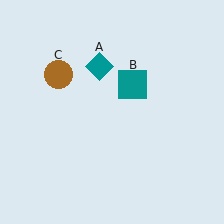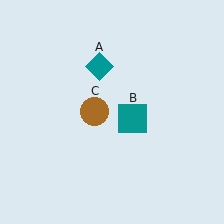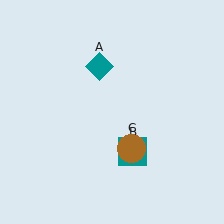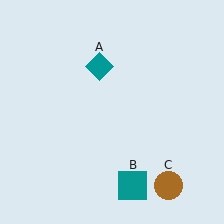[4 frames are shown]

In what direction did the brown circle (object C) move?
The brown circle (object C) moved down and to the right.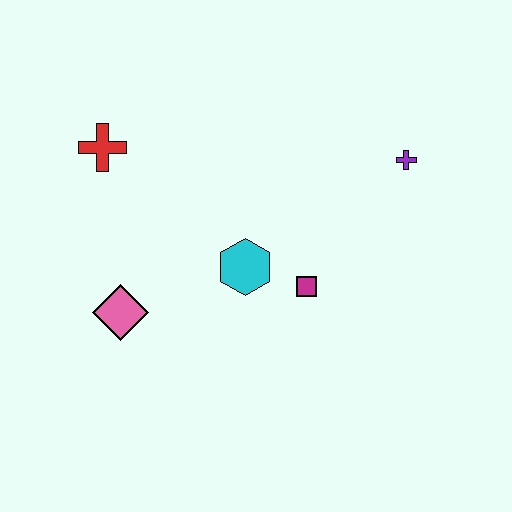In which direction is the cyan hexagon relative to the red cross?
The cyan hexagon is to the right of the red cross.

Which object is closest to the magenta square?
The cyan hexagon is closest to the magenta square.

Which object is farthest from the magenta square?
The red cross is farthest from the magenta square.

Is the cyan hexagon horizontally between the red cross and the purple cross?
Yes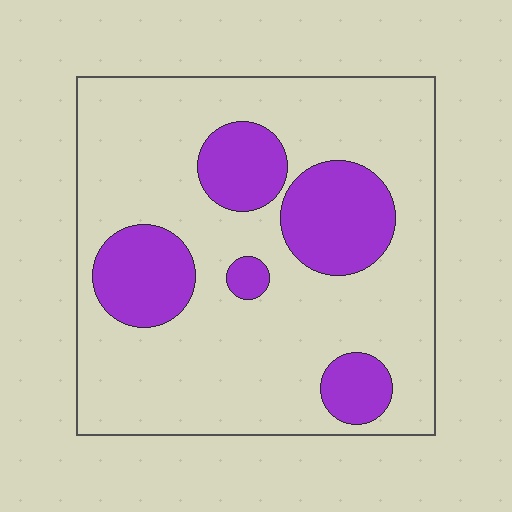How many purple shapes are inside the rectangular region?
5.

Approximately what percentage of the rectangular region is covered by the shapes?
Approximately 25%.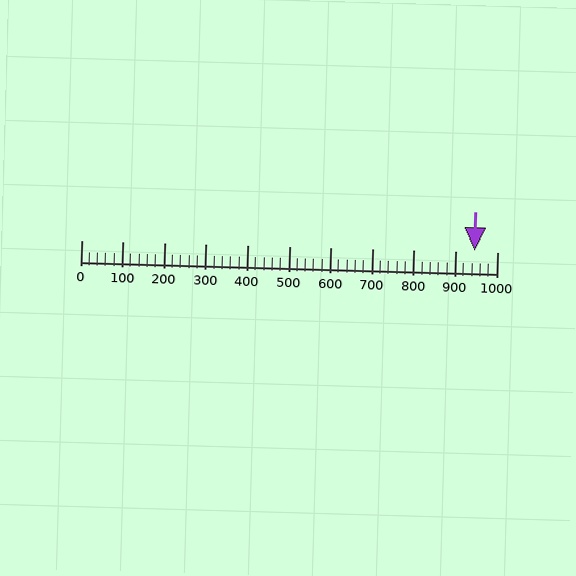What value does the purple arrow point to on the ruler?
The purple arrow points to approximately 947.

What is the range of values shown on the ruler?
The ruler shows values from 0 to 1000.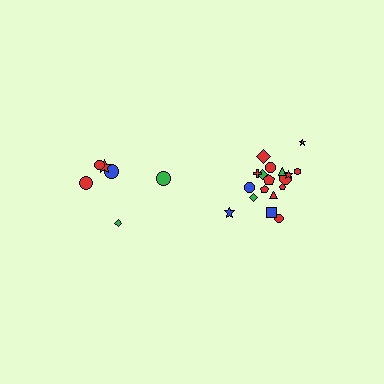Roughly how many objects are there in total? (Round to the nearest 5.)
Roughly 25 objects in total.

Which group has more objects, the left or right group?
The right group.